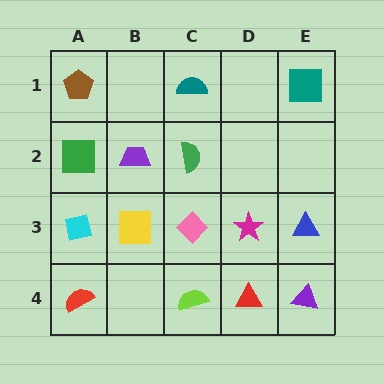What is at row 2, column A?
A green square.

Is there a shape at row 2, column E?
No, that cell is empty.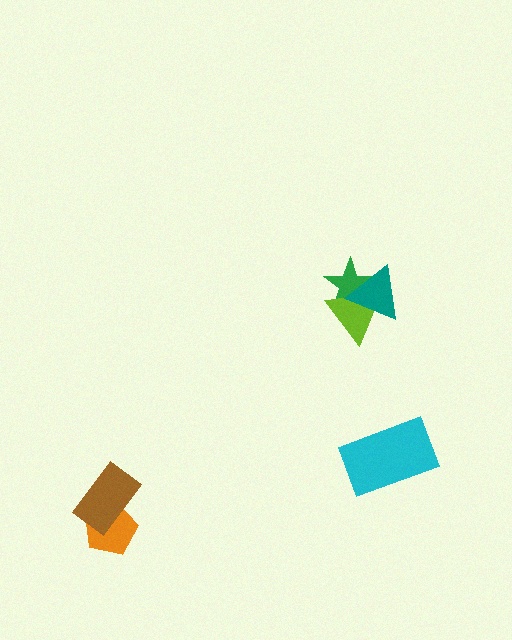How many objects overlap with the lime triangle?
2 objects overlap with the lime triangle.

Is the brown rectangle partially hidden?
No, no other shape covers it.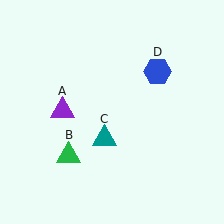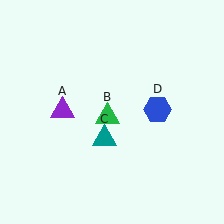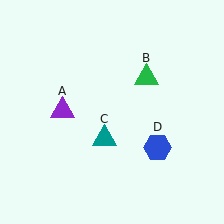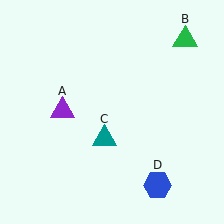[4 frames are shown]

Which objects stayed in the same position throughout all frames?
Purple triangle (object A) and teal triangle (object C) remained stationary.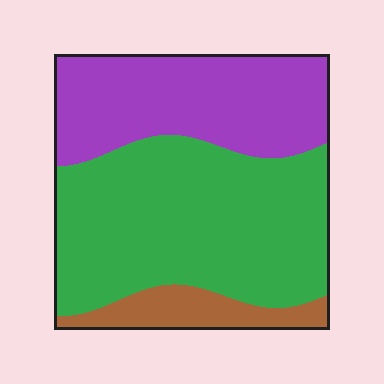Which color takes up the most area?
Green, at roughly 55%.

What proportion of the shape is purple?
Purple covers about 35% of the shape.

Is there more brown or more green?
Green.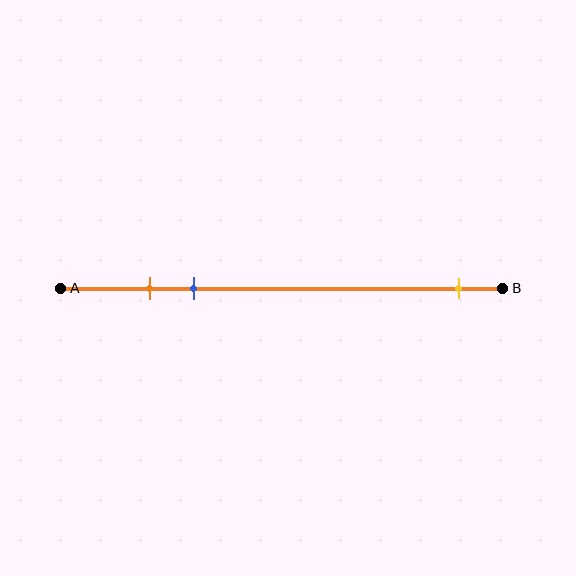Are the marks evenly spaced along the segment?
No, the marks are not evenly spaced.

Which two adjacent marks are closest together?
The orange and blue marks are the closest adjacent pair.